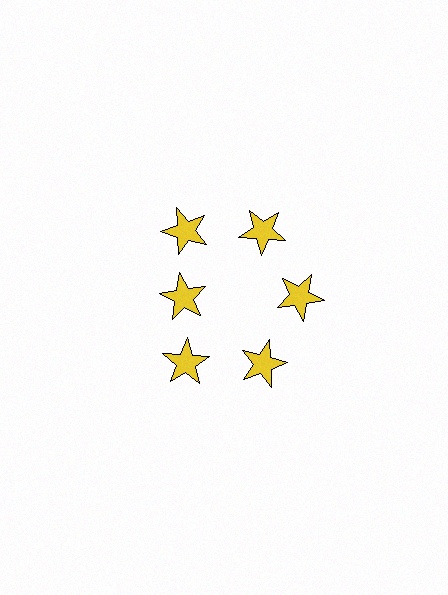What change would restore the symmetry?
The symmetry would be restored by moving it outward, back onto the ring so that all 6 stars sit at equal angles and equal distance from the center.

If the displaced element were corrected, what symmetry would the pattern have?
It would have 6-fold rotational symmetry — the pattern would map onto itself every 60 degrees.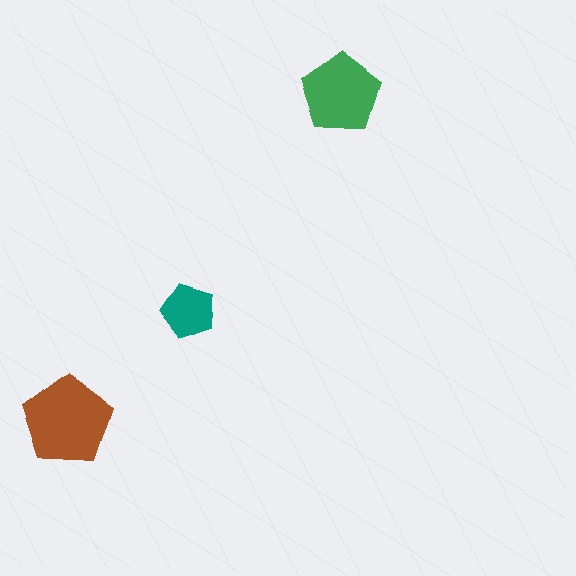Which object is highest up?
The green pentagon is topmost.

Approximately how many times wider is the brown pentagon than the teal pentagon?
About 1.5 times wider.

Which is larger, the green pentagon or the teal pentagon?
The green one.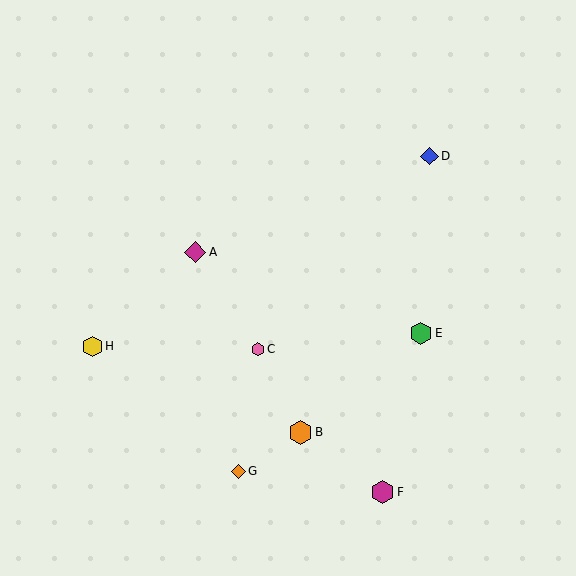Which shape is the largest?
The orange hexagon (labeled B) is the largest.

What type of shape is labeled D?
Shape D is a blue diamond.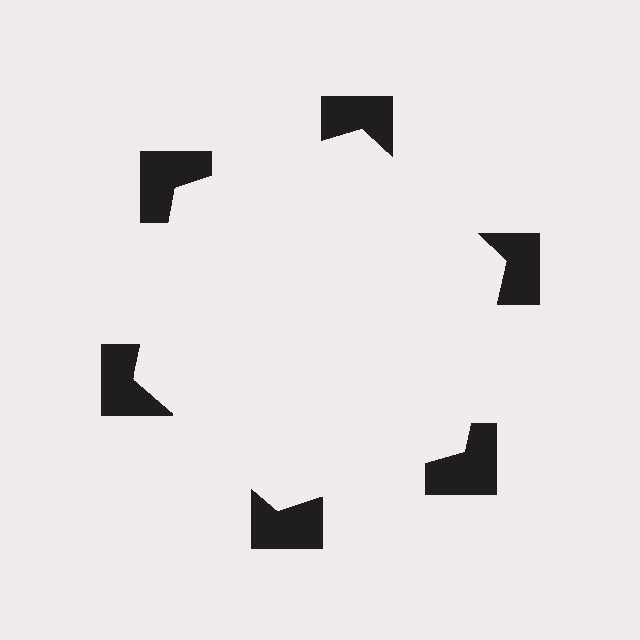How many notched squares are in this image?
There are 6 — one at each vertex of the illusory hexagon.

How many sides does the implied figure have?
6 sides.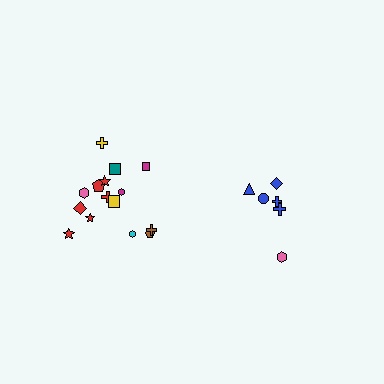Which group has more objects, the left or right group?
The left group.